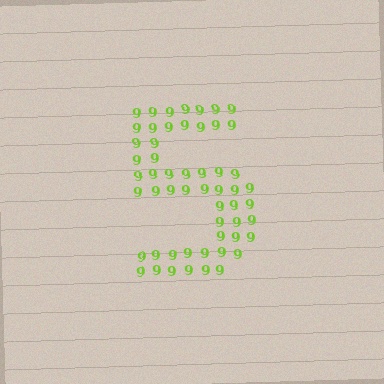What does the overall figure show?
The overall figure shows the digit 5.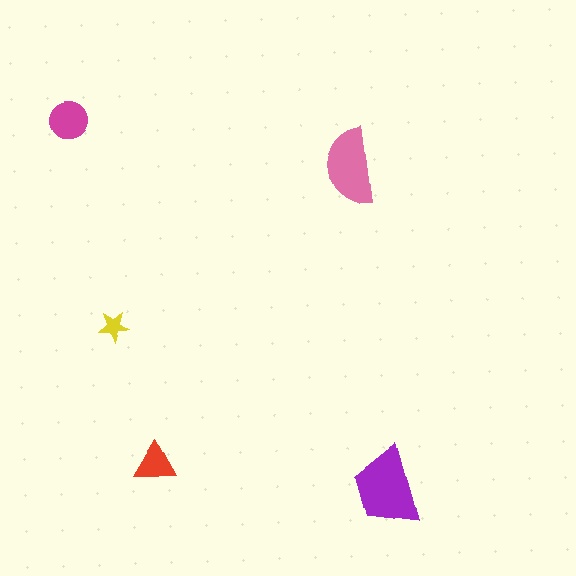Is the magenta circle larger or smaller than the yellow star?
Larger.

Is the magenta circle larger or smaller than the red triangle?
Larger.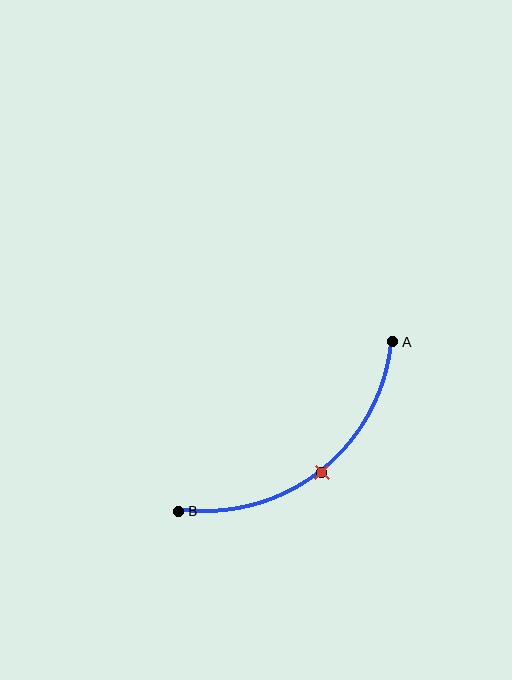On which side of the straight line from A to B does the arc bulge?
The arc bulges below and to the right of the straight line connecting A and B.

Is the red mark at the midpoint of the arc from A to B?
Yes. The red mark lies on the arc at equal arc-length from both A and B — it is the arc midpoint.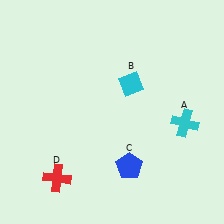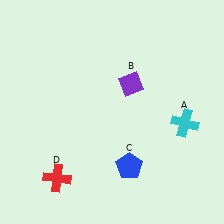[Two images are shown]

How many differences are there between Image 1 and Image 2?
There is 1 difference between the two images.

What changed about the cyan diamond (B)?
In Image 1, B is cyan. In Image 2, it changed to purple.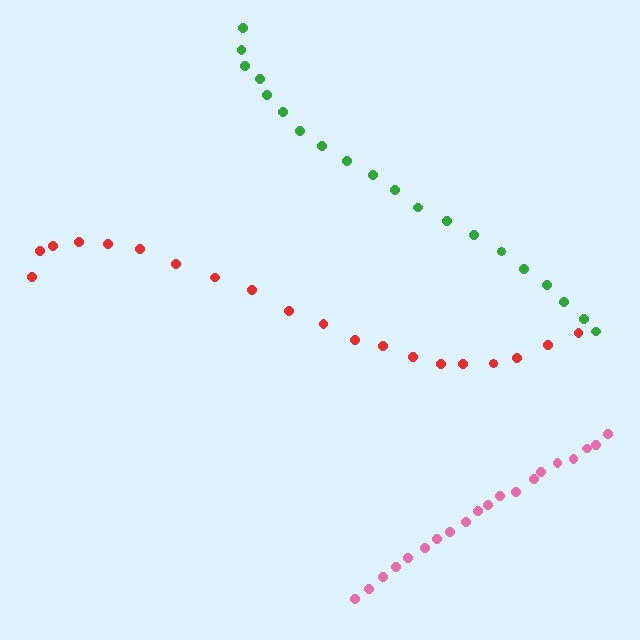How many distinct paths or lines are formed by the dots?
There are 3 distinct paths.